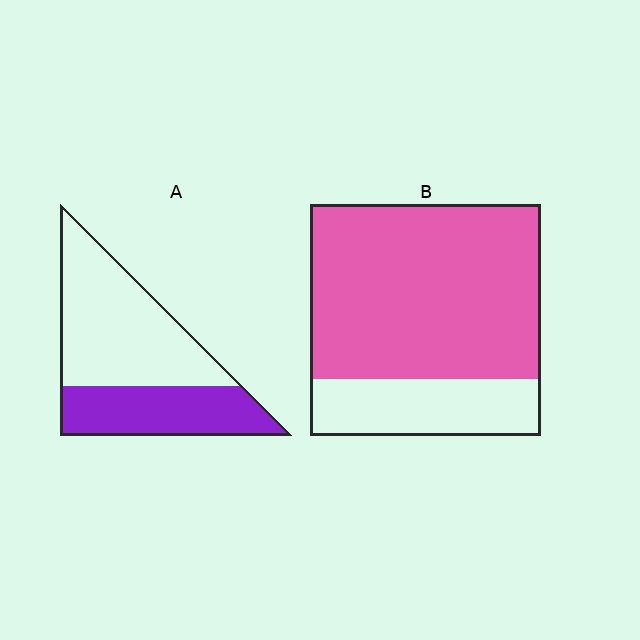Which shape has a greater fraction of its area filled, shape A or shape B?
Shape B.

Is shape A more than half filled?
No.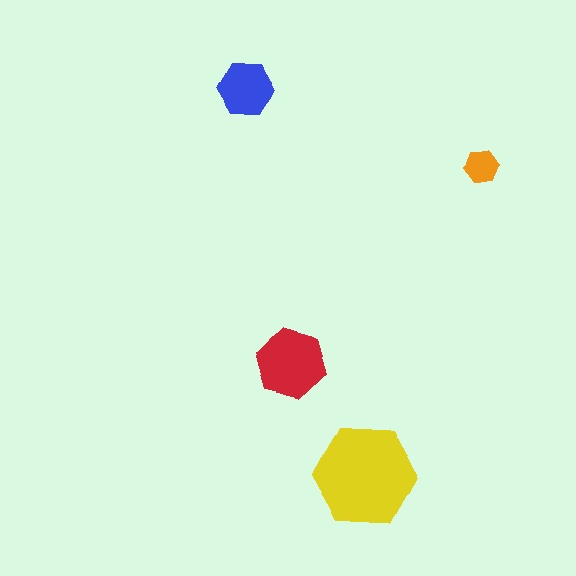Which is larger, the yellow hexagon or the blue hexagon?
The yellow one.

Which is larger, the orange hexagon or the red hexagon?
The red one.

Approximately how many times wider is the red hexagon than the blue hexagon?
About 1.5 times wider.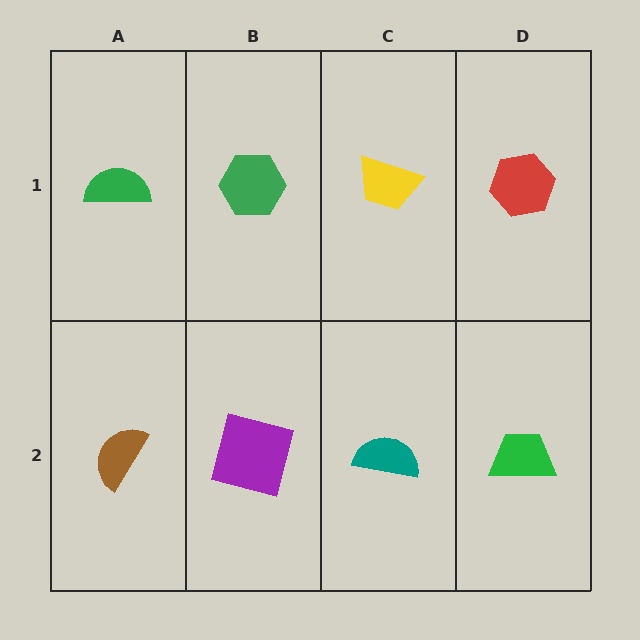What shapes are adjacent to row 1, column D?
A green trapezoid (row 2, column D), a yellow trapezoid (row 1, column C).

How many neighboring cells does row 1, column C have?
3.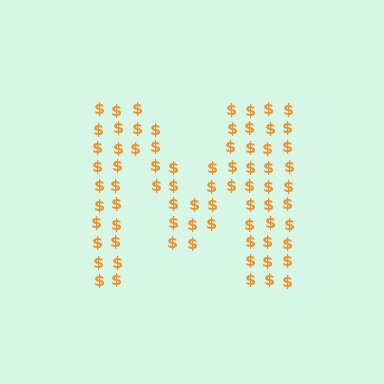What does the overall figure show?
The overall figure shows the letter M.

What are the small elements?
The small elements are dollar signs.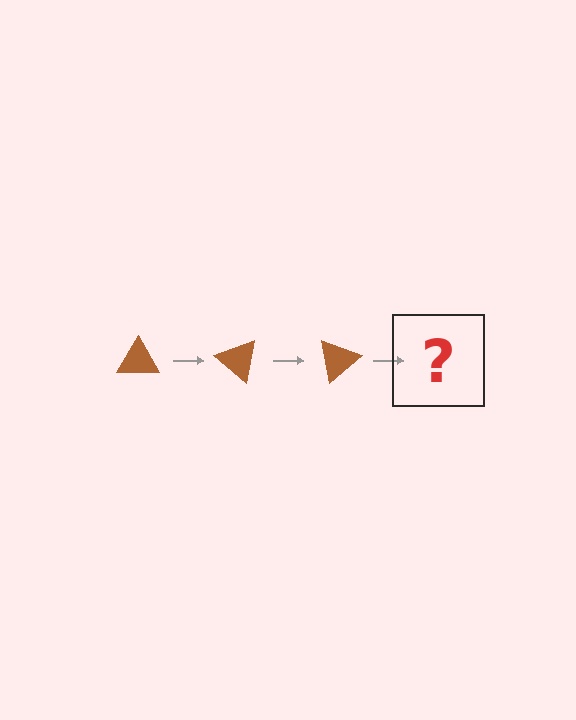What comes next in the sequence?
The next element should be a brown triangle rotated 120 degrees.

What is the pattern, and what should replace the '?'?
The pattern is that the triangle rotates 40 degrees each step. The '?' should be a brown triangle rotated 120 degrees.